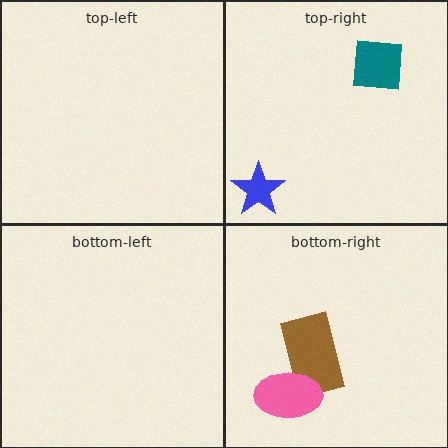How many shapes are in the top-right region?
2.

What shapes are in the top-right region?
The teal square, the blue star.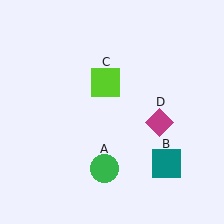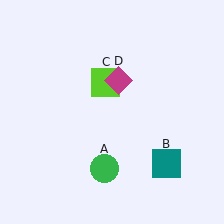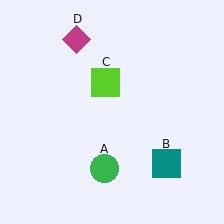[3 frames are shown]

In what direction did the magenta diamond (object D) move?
The magenta diamond (object D) moved up and to the left.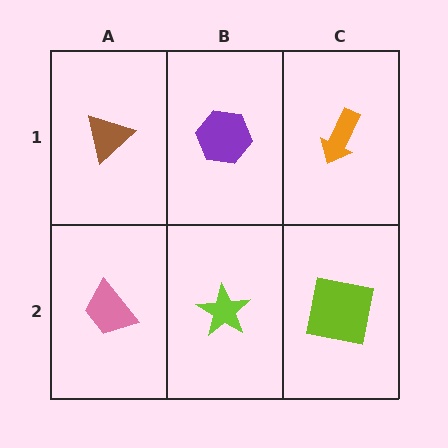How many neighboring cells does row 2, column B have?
3.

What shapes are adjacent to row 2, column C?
An orange arrow (row 1, column C), a lime star (row 2, column B).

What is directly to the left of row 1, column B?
A brown triangle.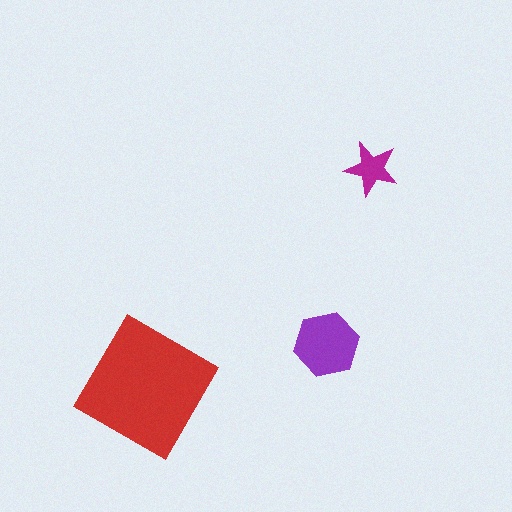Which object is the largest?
The red diamond.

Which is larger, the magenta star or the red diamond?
The red diamond.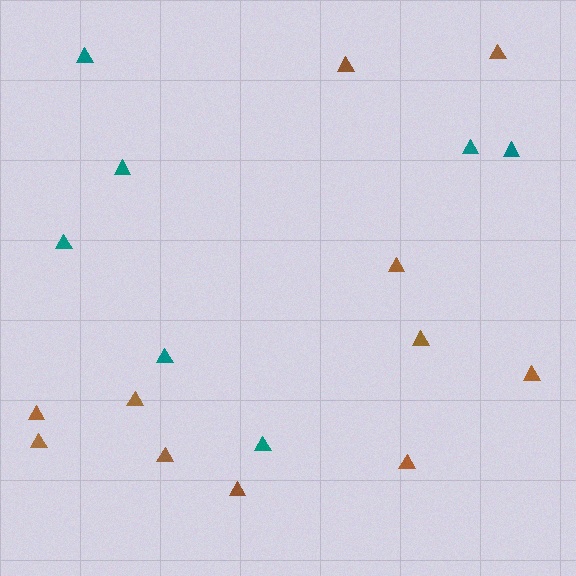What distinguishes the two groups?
There are 2 groups: one group of teal triangles (7) and one group of brown triangles (11).